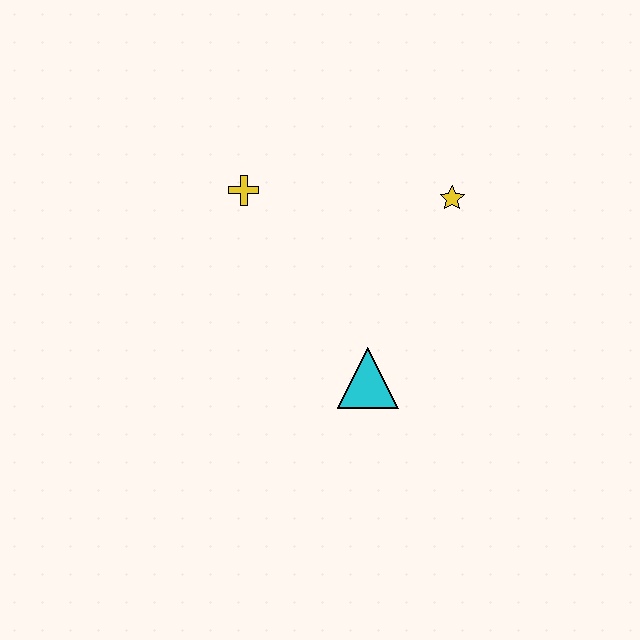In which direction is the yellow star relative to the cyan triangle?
The yellow star is above the cyan triangle.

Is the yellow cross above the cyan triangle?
Yes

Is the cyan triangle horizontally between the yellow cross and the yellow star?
Yes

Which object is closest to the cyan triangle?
The yellow star is closest to the cyan triangle.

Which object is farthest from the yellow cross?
The cyan triangle is farthest from the yellow cross.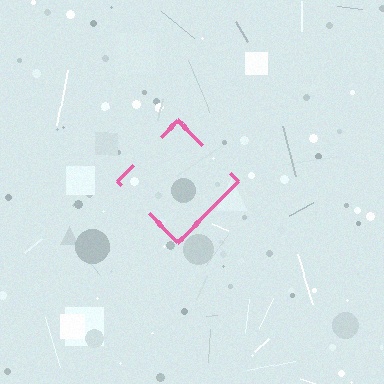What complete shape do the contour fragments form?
The contour fragments form a diamond.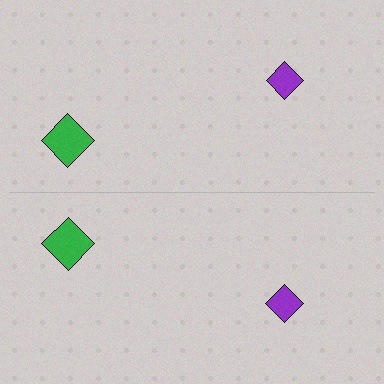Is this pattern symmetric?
Yes, this pattern has bilateral (reflection) symmetry.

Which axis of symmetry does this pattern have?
The pattern has a horizontal axis of symmetry running through the center of the image.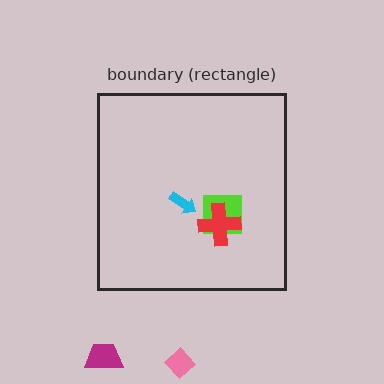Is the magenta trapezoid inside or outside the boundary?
Outside.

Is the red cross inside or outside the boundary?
Inside.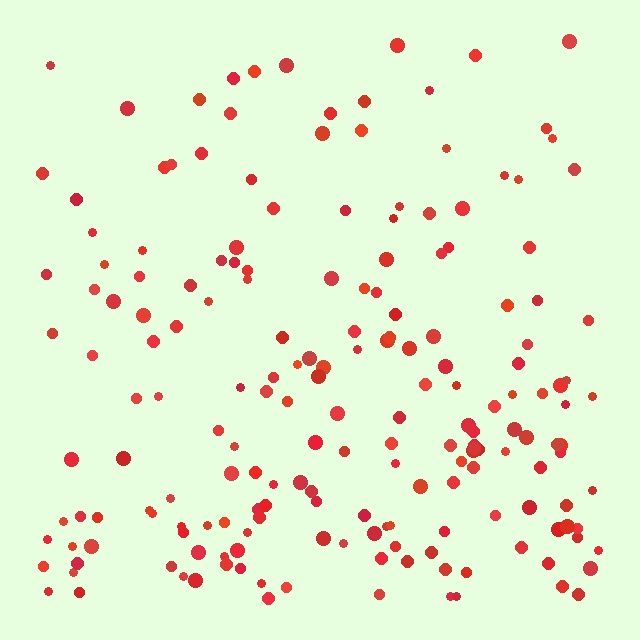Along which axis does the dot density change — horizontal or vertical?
Vertical.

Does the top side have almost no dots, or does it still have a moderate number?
Still a moderate number, just noticeably fewer than the bottom.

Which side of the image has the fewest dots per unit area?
The top.